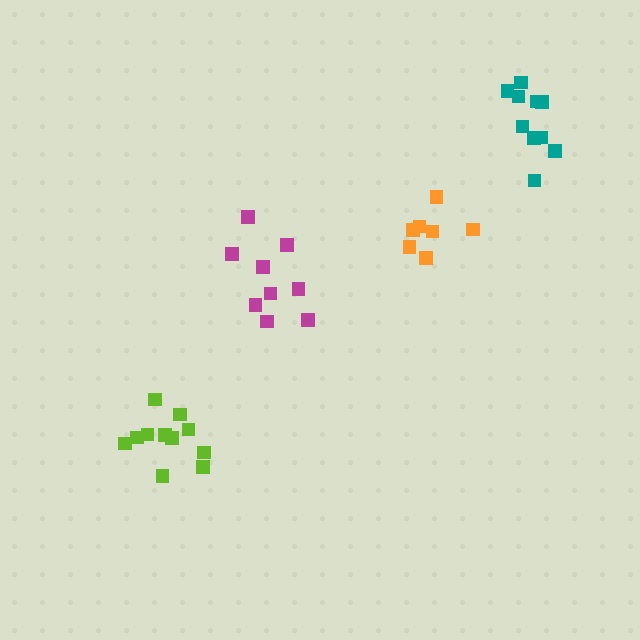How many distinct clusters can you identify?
There are 4 distinct clusters.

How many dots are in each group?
Group 1: 10 dots, Group 2: 9 dots, Group 3: 7 dots, Group 4: 11 dots (37 total).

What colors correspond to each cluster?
The clusters are colored: teal, magenta, orange, lime.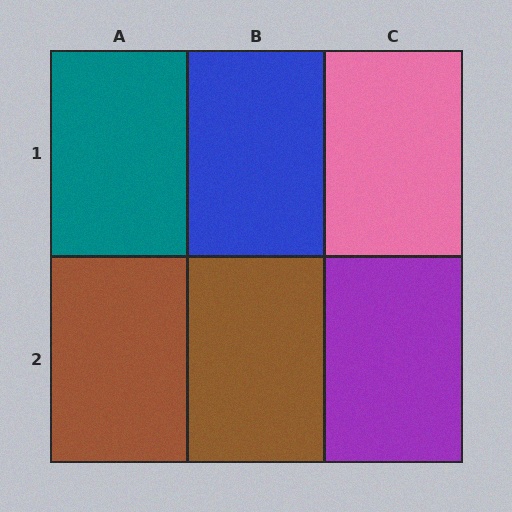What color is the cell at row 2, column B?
Brown.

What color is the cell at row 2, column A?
Brown.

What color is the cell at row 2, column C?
Purple.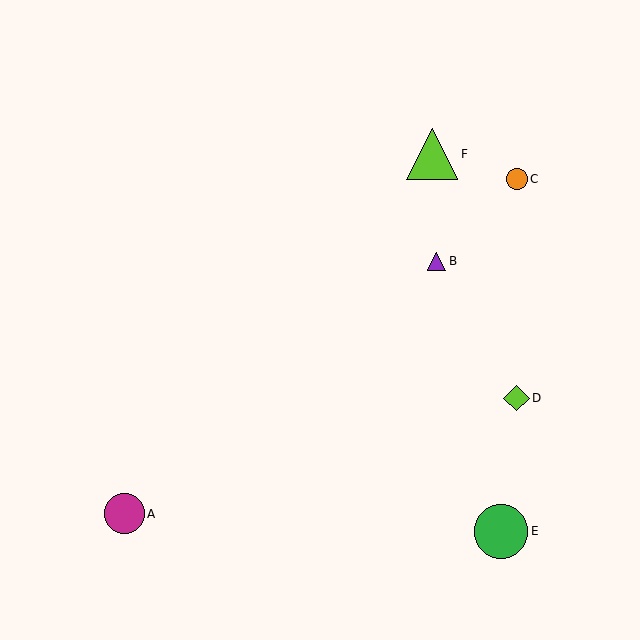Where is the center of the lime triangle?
The center of the lime triangle is at (432, 154).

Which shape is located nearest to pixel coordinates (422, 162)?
The lime triangle (labeled F) at (432, 154) is nearest to that location.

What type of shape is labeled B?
Shape B is a purple triangle.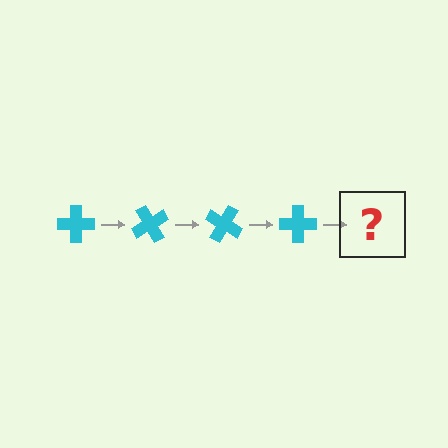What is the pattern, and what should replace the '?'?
The pattern is that the cross rotates 60 degrees each step. The '?' should be a cyan cross rotated 240 degrees.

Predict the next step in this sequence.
The next step is a cyan cross rotated 240 degrees.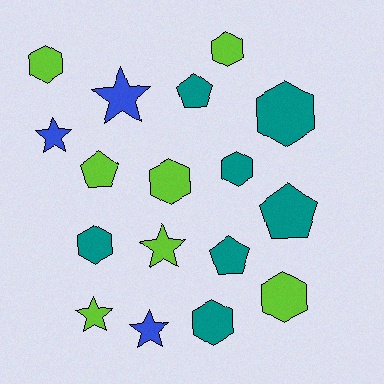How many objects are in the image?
There are 17 objects.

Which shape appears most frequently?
Hexagon, with 8 objects.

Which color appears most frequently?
Lime, with 7 objects.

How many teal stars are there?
There are no teal stars.